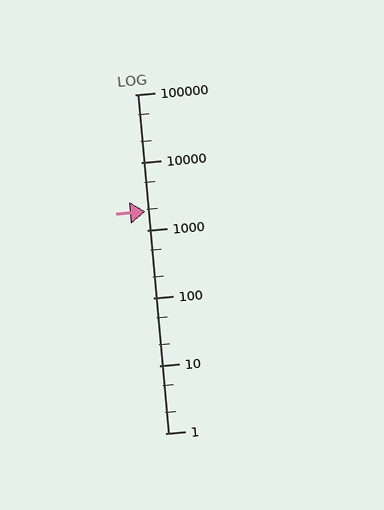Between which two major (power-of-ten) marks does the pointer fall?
The pointer is between 1000 and 10000.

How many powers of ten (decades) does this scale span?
The scale spans 5 decades, from 1 to 100000.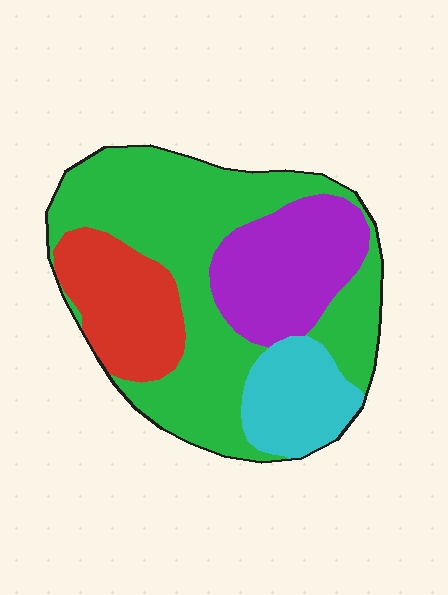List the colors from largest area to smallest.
From largest to smallest: green, purple, red, cyan.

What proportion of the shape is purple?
Purple covers around 20% of the shape.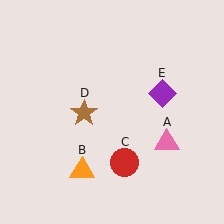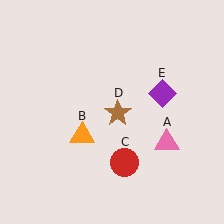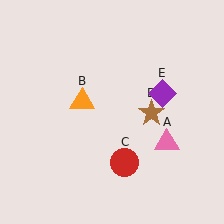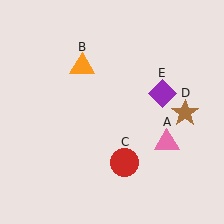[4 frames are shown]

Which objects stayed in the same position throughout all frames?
Pink triangle (object A) and red circle (object C) and purple diamond (object E) remained stationary.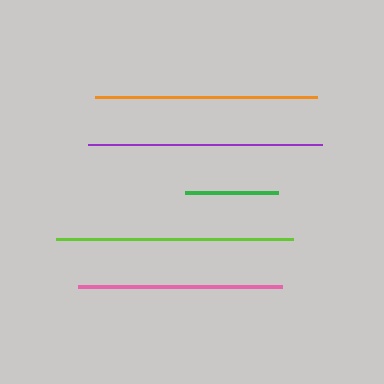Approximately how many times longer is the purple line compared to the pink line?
The purple line is approximately 1.1 times the length of the pink line.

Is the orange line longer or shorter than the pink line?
The orange line is longer than the pink line.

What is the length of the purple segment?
The purple segment is approximately 234 pixels long.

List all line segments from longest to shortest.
From longest to shortest: lime, purple, orange, pink, green.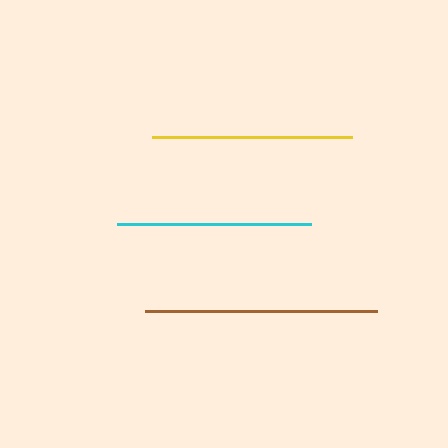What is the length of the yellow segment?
The yellow segment is approximately 199 pixels long.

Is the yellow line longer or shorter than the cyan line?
The yellow line is longer than the cyan line.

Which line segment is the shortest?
The cyan line is the shortest at approximately 193 pixels.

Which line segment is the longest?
The brown line is the longest at approximately 233 pixels.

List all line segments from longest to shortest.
From longest to shortest: brown, yellow, cyan.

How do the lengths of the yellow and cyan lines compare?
The yellow and cyan lines are approximately the same length.